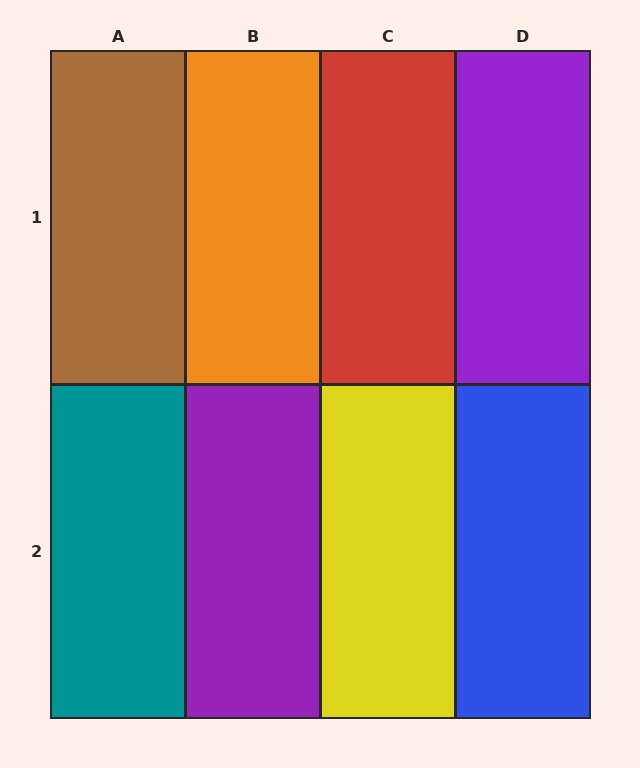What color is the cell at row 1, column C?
Red.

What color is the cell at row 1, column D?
Purple.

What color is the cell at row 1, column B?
Orange.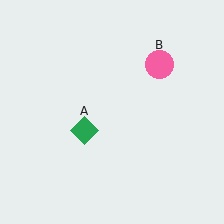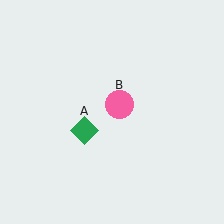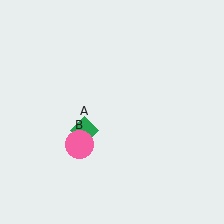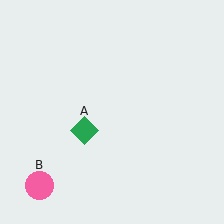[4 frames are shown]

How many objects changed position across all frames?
1 object changed position: pink circle (object B).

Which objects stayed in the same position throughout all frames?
Green diamond (object A) remained stationary.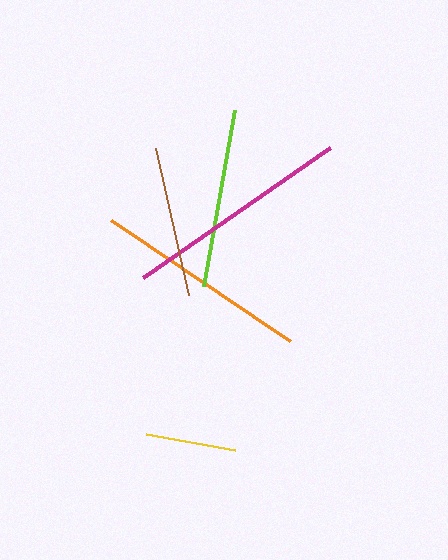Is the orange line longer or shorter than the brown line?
The orange line is longer than the brown line.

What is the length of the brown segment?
The brown segment is approximately 151 pixels long.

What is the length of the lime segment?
The lime segment is approximately 179 pixels long.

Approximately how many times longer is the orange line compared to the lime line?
The orange line is approximately 1.2 times the length of the lime line.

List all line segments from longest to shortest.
From longest to shortest: magenta, orange, lime, brown, yellow.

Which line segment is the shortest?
The yellow line is the shortest at approximately 90 pixels.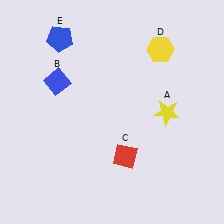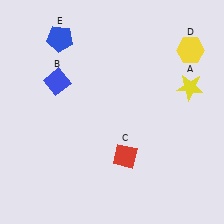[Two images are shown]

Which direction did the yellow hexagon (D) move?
The yellow hexagon (D) moved right.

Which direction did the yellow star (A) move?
The yellow star (A) moved up.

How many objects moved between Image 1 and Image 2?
2 objects moved between the two images.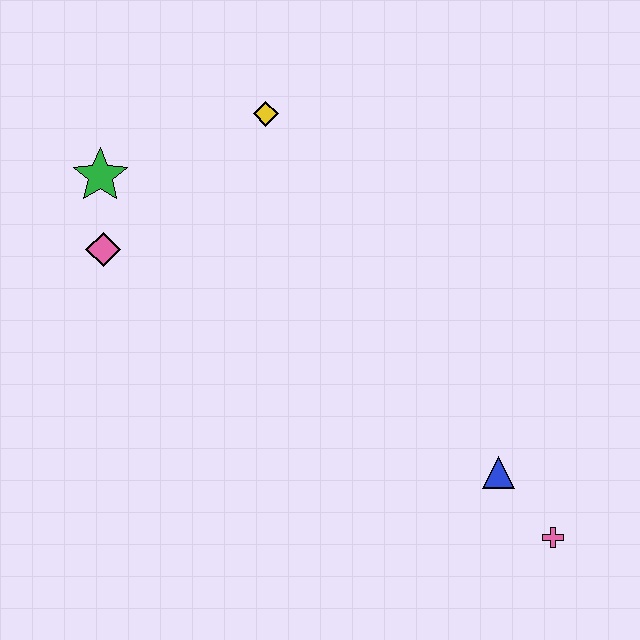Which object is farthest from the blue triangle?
The green star is farthest from the blue triangle.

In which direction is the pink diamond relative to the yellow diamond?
The pink diamond is to the left of the yellow diamond.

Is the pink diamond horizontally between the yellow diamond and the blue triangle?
No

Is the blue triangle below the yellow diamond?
Yes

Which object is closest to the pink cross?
The blue triangle is closest to the pink cross.